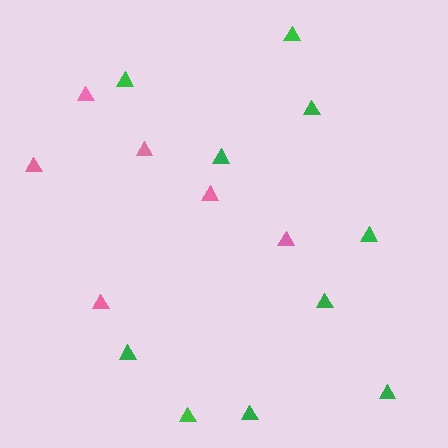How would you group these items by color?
There are 2 groups: one group of green triangles (10) and one group of pink triangles (6).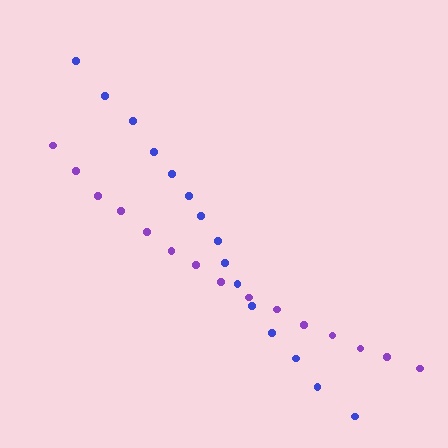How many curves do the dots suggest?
There are 2 distinct paths.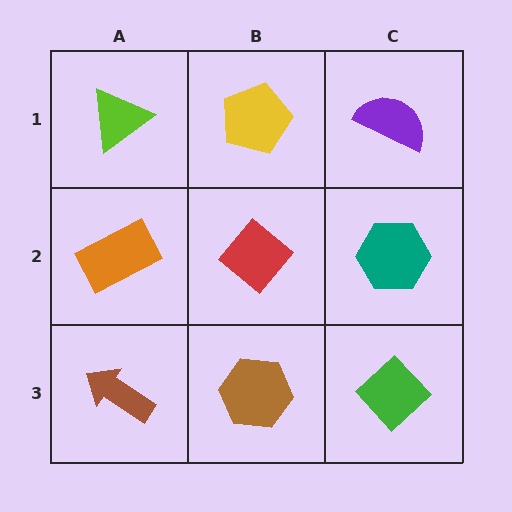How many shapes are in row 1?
3 shapes.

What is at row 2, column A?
An orange rectangle.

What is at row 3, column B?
A brown hexagon.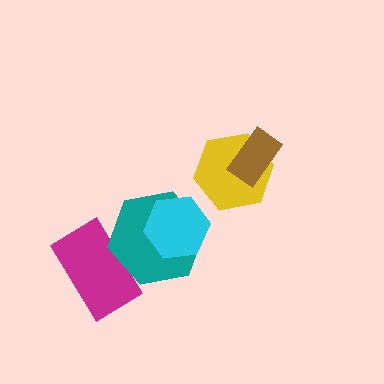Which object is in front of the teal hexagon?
The cyan hexagon is in front of the teal hexagon.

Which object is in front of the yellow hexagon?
The brown rectangle is in front of the yellow hexagon.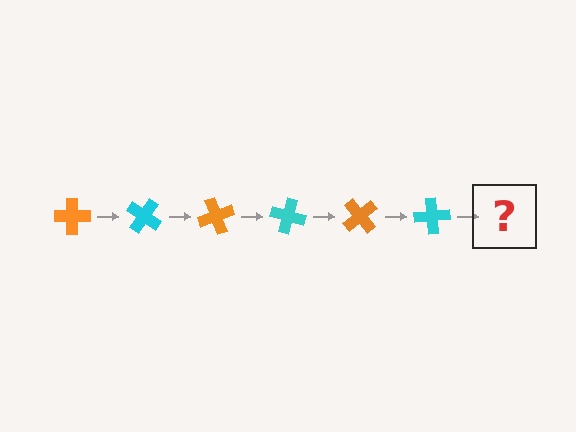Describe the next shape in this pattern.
It should be an orange cross, rotated 210 degrees from the start.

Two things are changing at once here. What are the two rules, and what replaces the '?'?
The two rules are that it rotates 35 degrees each step and the color cycles through orange and cyan. The '?' should be an orange cross, rotated 210 degrees from the start.